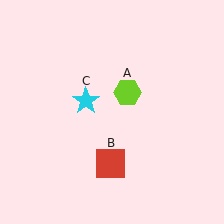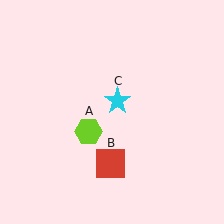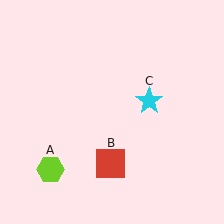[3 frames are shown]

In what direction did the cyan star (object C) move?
The cyan star (object C) moved right.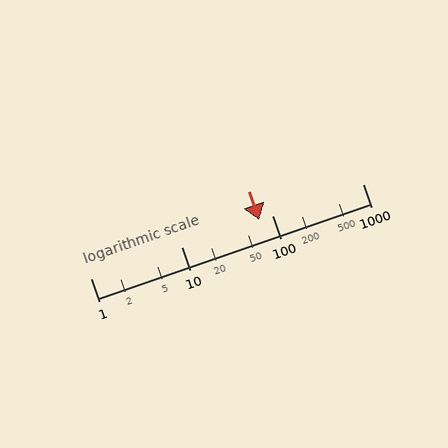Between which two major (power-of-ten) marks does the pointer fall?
The pointer is between 10 and 100.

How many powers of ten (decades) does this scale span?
The scale spans 3 decades, from 1 to 1000.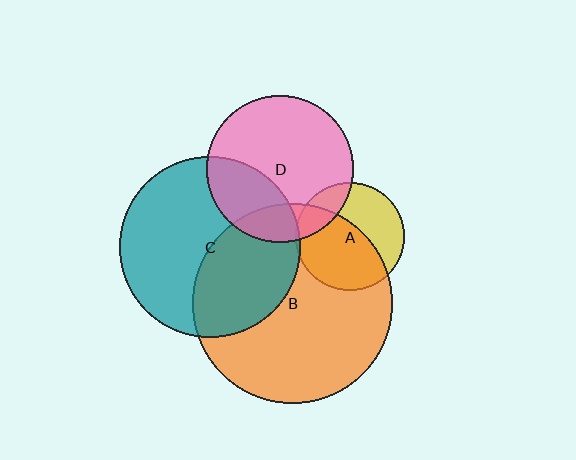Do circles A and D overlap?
Yes.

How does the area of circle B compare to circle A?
Approximately 3.4 times.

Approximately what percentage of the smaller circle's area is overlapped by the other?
Approximately 20%.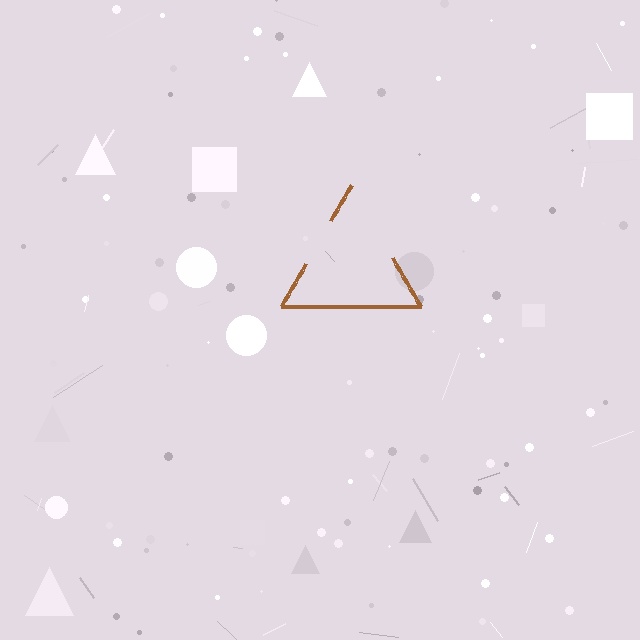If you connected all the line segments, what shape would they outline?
They would outline a triangle.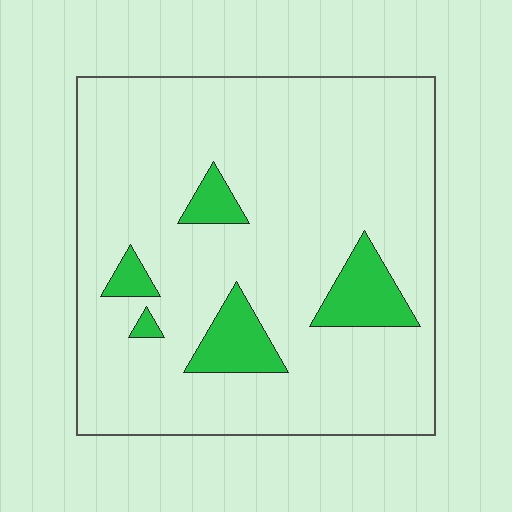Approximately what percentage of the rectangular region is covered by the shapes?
Approximately 10%.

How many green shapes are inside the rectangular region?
5.